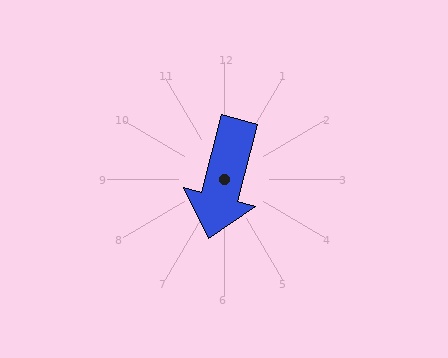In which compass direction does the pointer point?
South.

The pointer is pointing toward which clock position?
Roughly 6 o'clock.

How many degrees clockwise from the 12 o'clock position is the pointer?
Approximately 195 degrees.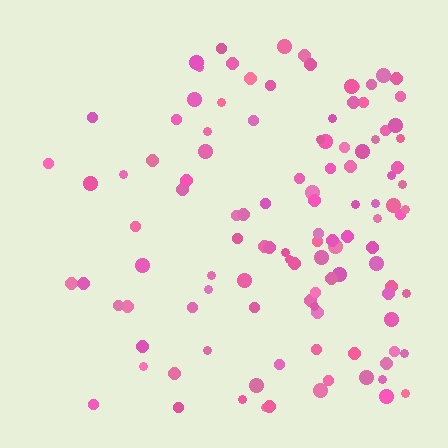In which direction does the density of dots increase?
From left to right, with the right side densest.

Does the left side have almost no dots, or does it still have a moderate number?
Still a moderate number, just noticeably fewer than the right.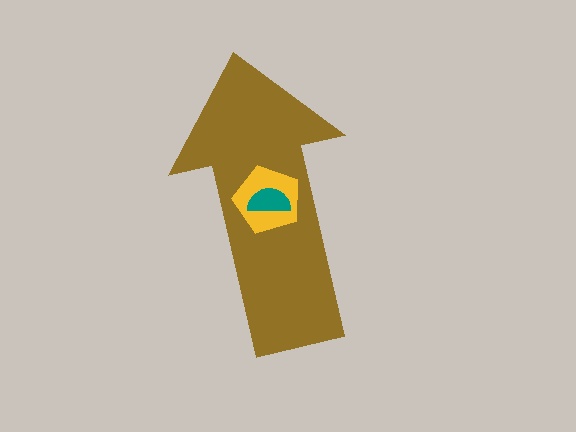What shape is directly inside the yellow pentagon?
The teal semicircle.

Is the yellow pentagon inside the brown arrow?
Yes.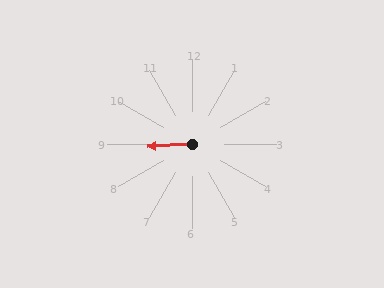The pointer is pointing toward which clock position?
Roughly 9 o'clock.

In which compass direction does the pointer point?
West.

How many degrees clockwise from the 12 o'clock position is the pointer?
Approximately 266 degrees.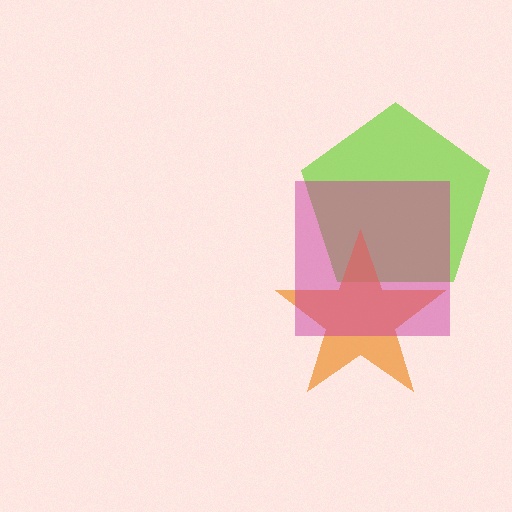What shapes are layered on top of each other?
The layered shapes are: a lime pentagon, an orange star, a magenta square.